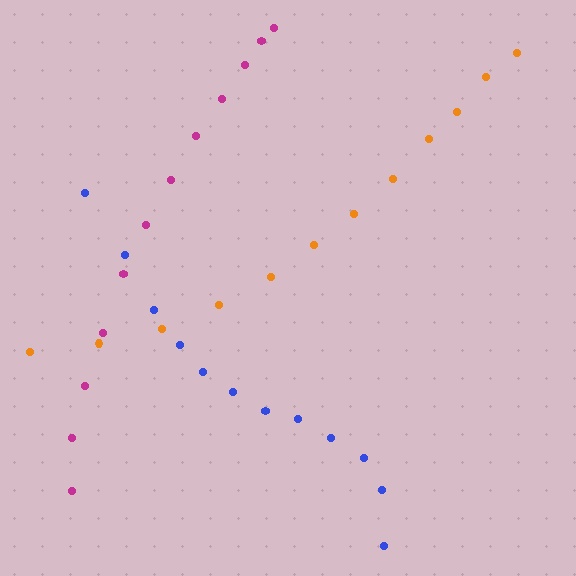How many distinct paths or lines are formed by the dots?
There are 3 distinct paths.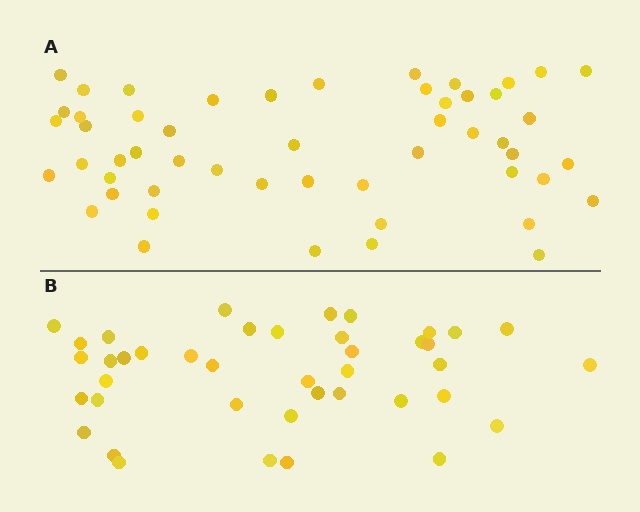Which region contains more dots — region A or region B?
Region A (the top region) has more dots.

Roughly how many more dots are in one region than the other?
Region A has roughly 12 or so more dots than region B.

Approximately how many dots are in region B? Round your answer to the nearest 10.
About 40 dots. (The exact count is 41, which rounds to 40.)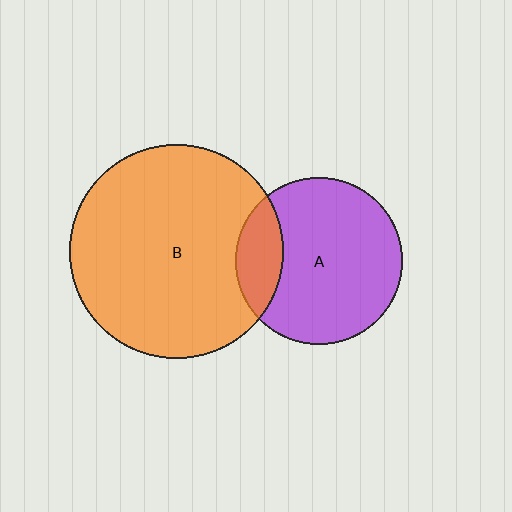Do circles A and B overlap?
Yes.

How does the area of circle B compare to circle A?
Approximately 1.7 times.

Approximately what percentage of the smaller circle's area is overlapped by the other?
Approximately 20%.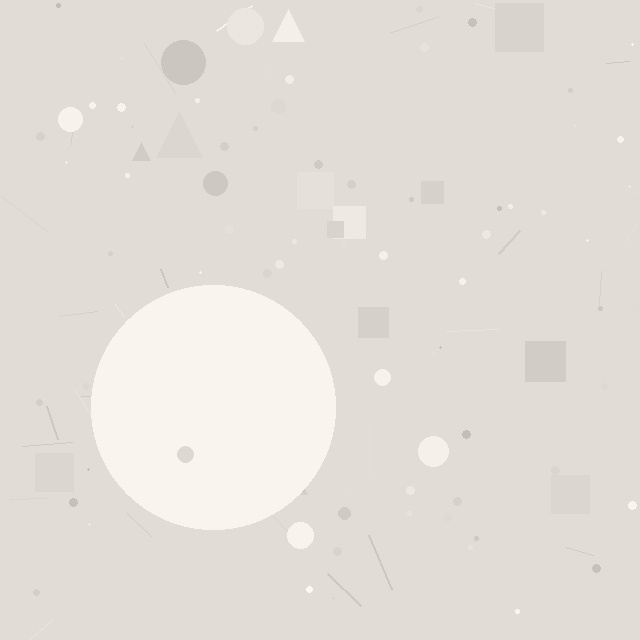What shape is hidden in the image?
A circle is hidden in the image.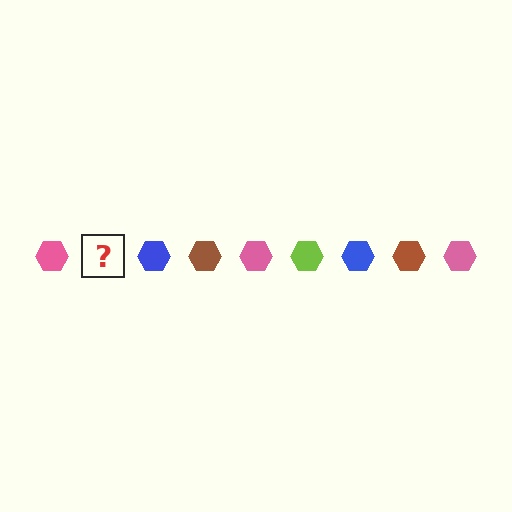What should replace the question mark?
The question mark should be replaced with a lime hexagon.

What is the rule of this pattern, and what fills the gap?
The rule is that the pattern cycles through pink, lime, blue, brown hexagons. The gap should be filled with a lime hexagon.